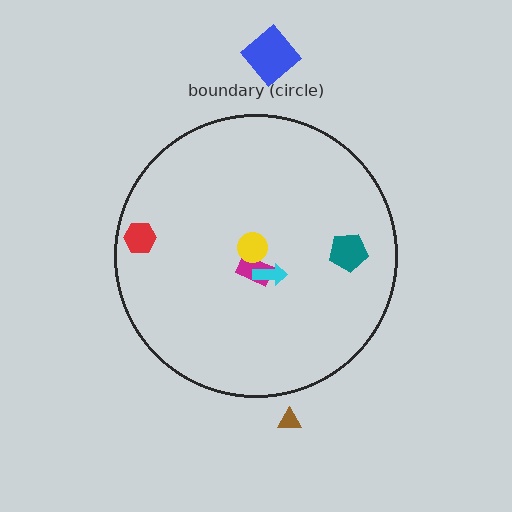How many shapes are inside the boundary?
5 inside, 2 outside.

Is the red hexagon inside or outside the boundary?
Inside.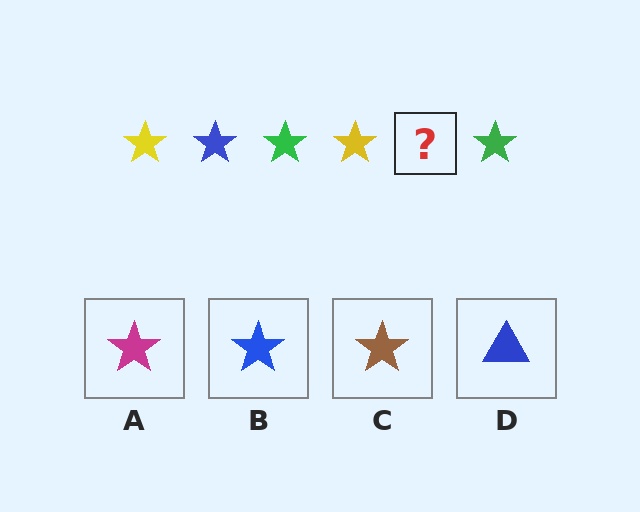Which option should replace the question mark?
Option B.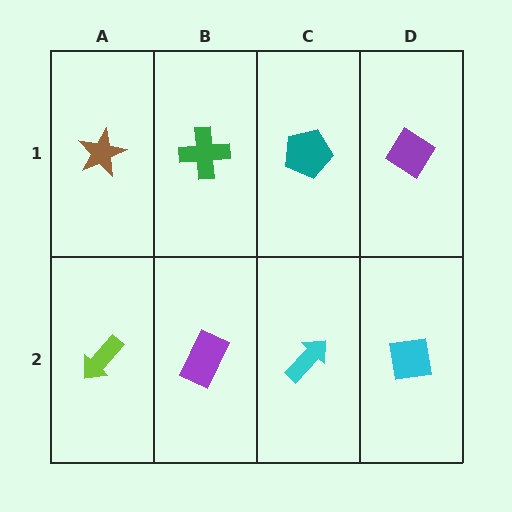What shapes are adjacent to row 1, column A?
A lime arrow (row 2, column A), a green cross (row 1, column B).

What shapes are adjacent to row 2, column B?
A green cross (row 1, column B), a lime arrow (row 2, column A), a cyan arrow (row 2, column C).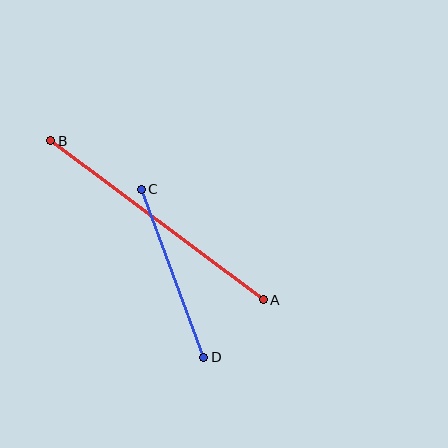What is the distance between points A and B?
The distance is approximately 266 pixels.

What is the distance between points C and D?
The distance is approximately 179 pixels.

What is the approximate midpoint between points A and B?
The midpoint is at approximately (157, 220) pixels.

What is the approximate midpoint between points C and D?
The midpoint is at approximately (172, 273) pixels.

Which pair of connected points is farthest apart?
Points A and B are farthest apart.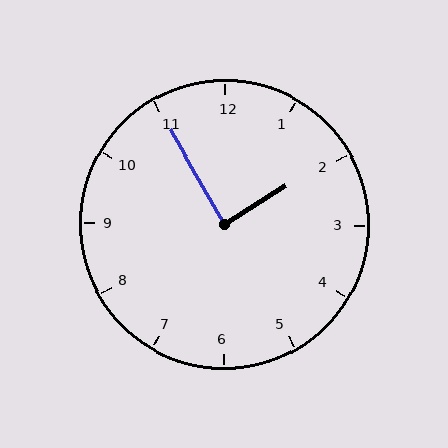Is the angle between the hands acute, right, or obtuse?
It is right.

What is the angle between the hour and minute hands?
Approximately 88 degrees.